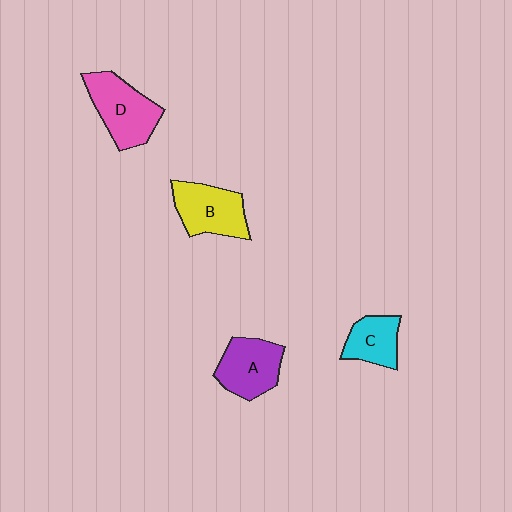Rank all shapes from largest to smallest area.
From largest to smallest: D (pink), B (yellow), A (purple), C (cyan).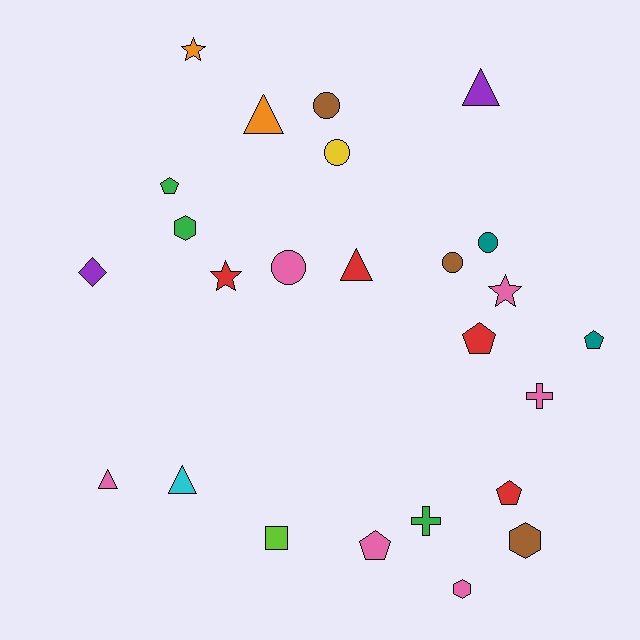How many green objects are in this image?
There are 3 green objects.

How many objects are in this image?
There are 25 objects.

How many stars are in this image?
There are 3 stars.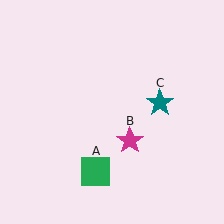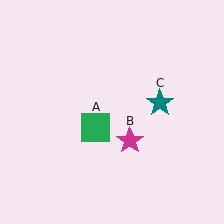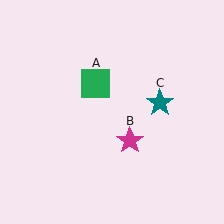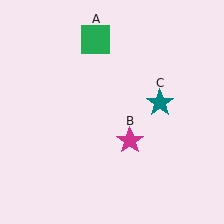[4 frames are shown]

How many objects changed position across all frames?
1 object changed position: green square (object A).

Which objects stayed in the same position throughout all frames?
Magenta star (object B) and teal star (object C) remained stationary.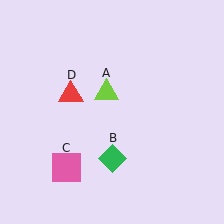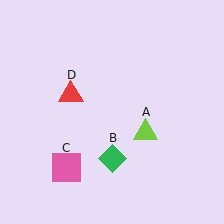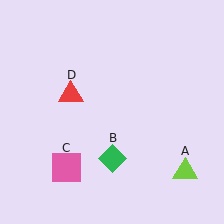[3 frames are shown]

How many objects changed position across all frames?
1 object changed position: lime triangle (object A).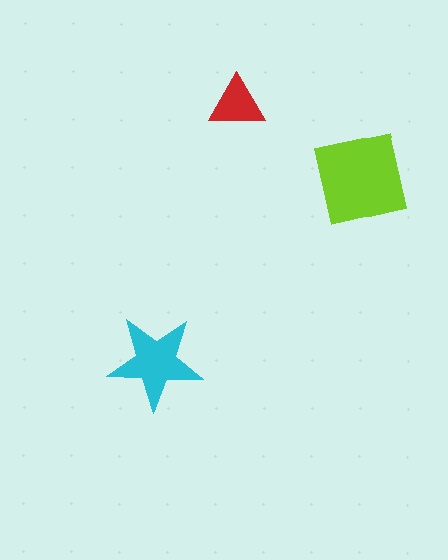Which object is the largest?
The lime square.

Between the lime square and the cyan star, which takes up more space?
The lime square.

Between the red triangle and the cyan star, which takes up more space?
The cyan star.